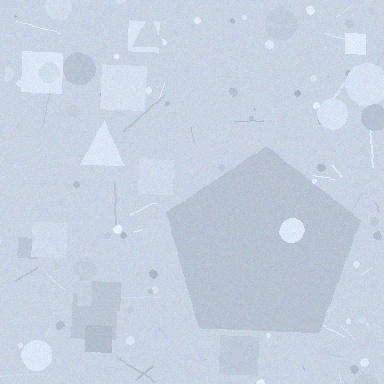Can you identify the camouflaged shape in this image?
The camouflaged shape is a pentagon.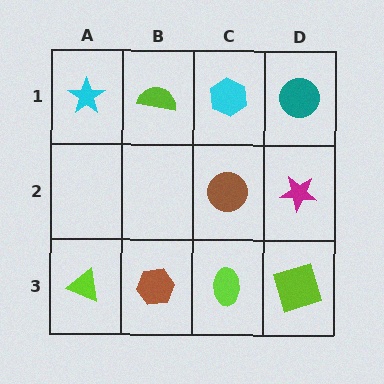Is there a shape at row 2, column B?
No, that cell is empty.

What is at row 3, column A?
A lime triangle.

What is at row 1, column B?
A lime semicircle.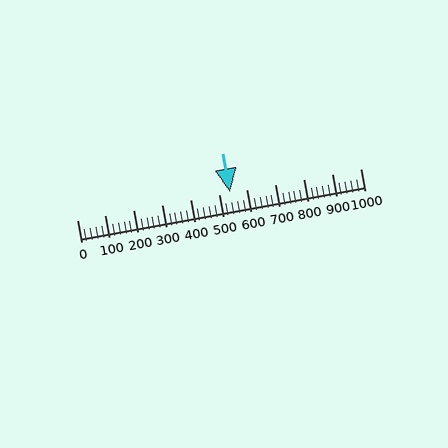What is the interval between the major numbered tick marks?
The major tick marks are spaced 100 units apart.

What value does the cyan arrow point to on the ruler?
The cyan arrow points to approximately 540.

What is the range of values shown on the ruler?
The ruler shows values from 0 to 1000.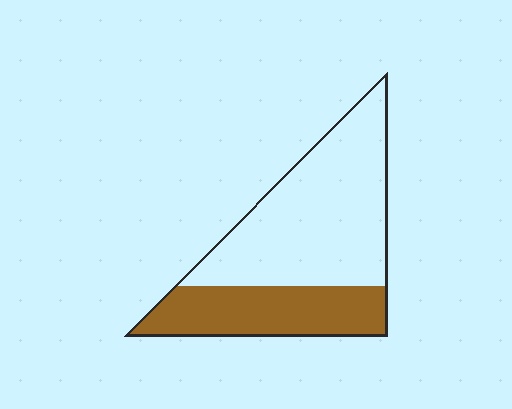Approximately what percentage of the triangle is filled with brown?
Approximately 35%.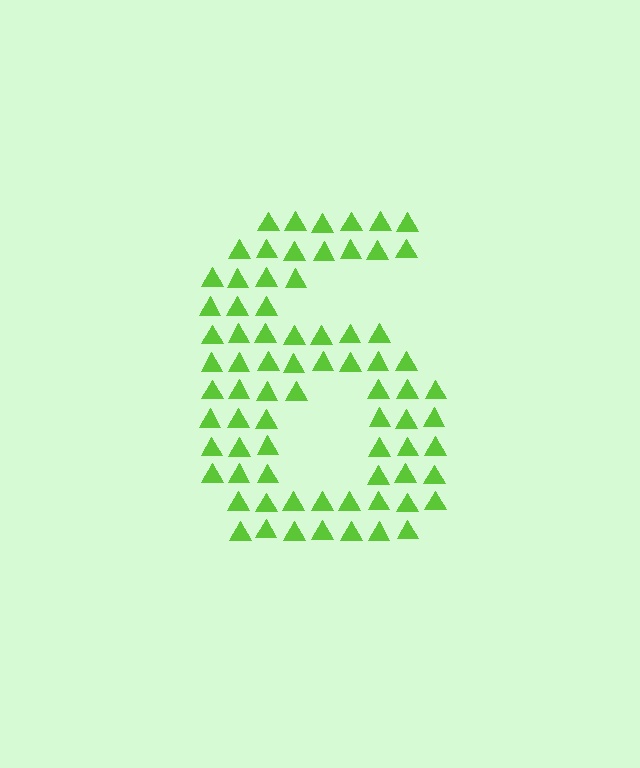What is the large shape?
The large shape is the digit 6.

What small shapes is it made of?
It is made of small triangles.